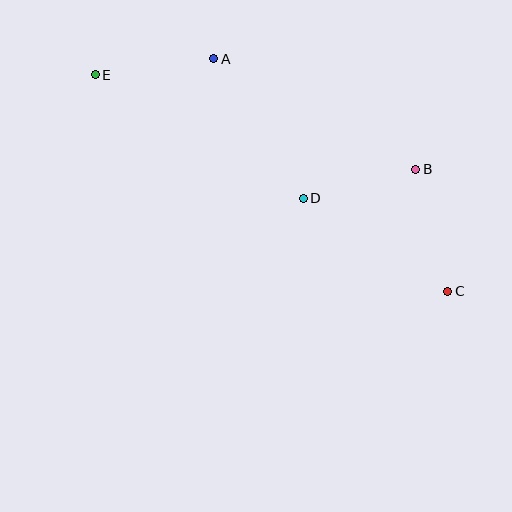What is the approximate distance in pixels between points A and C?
The distance between A and C is approximately 330 pixels.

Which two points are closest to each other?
Points B and D are closest to each other.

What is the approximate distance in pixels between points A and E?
The distance between A and E is approximately 120 pixels.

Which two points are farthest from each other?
Points C and E are farthest from each other.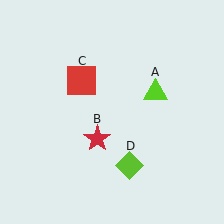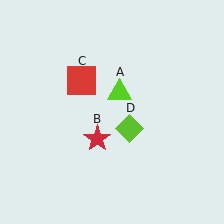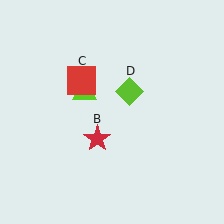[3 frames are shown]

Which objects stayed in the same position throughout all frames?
Red star (object B) and red square (object C) remained stationary.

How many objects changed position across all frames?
2 objects changed position: lime triangle (object A), lime diamond (object D).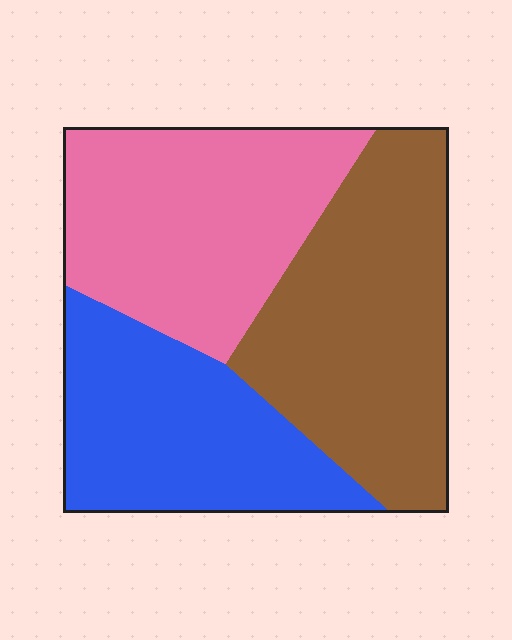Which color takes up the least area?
Blue, at roughly 30%.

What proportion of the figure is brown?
Brown covers about 40% of the figure.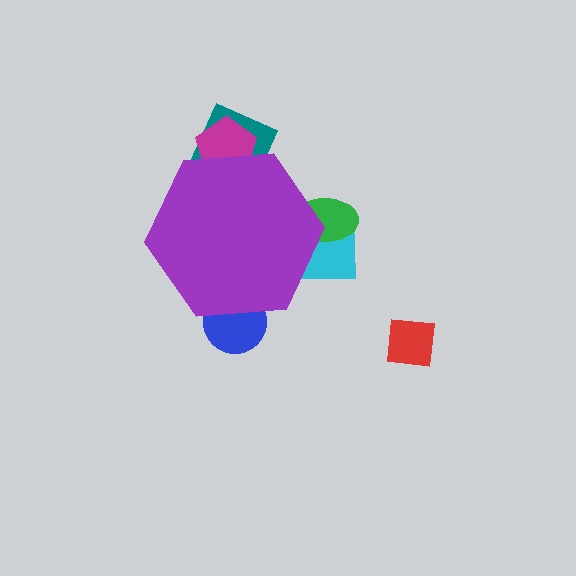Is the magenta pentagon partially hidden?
Yes, the magenta pentagon is partially hidden behind the purple hexagon.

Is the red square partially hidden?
No, the red square is fully visible.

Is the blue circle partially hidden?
Yes, the blue circle is partially hidden behind the purple hexagon.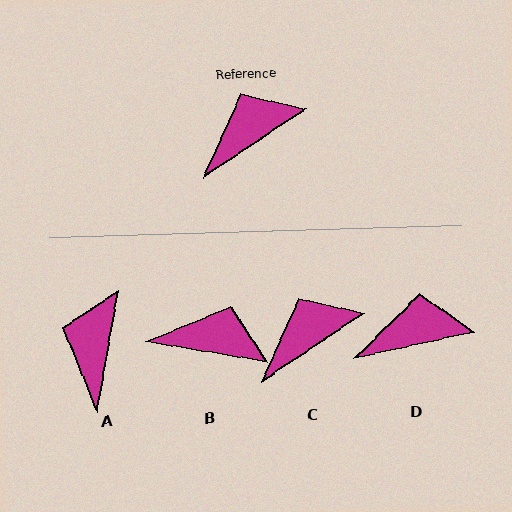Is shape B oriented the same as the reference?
No, it is off by about 44 degrees.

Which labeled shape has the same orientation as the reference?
C.